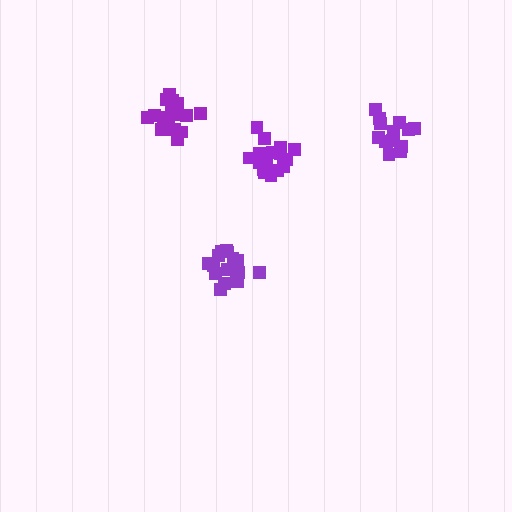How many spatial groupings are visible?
There are 4 spatial groupings.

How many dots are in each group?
Group 1: 15 dots, Group 2: 18 dots, Group 3: 17 dots, Group 4: 21 dots (71 total).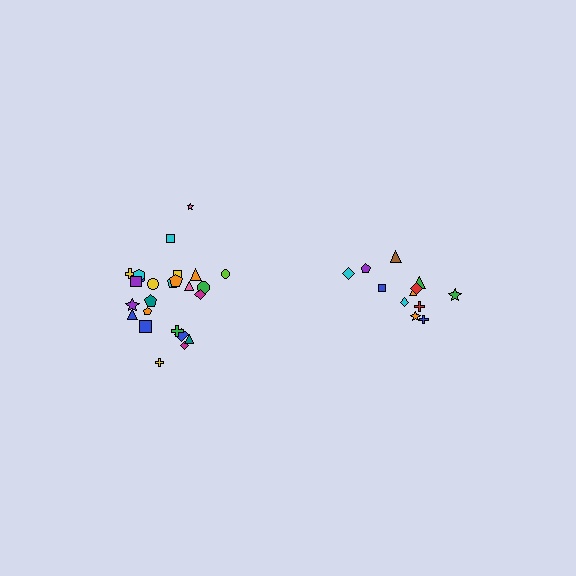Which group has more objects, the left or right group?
The left group.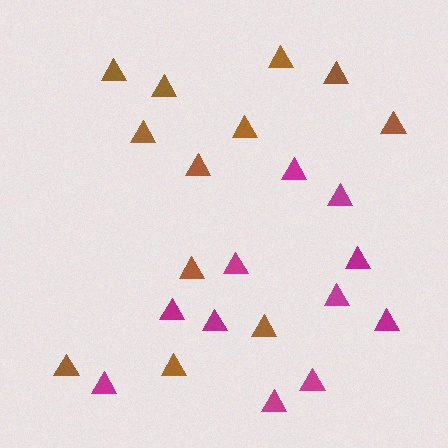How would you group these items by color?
There are 2 groups: one group of brown triangles (12) and one group of magenta triangles (11).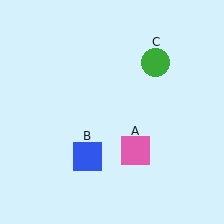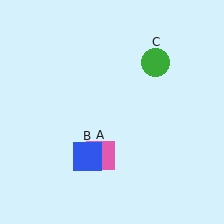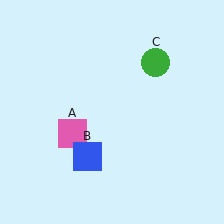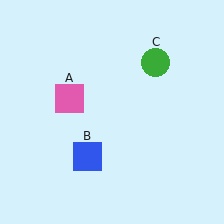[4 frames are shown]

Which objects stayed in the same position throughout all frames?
Blue square (object B) and green circle (object C) remained stationary.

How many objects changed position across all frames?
1 object changed position: pink square (object A).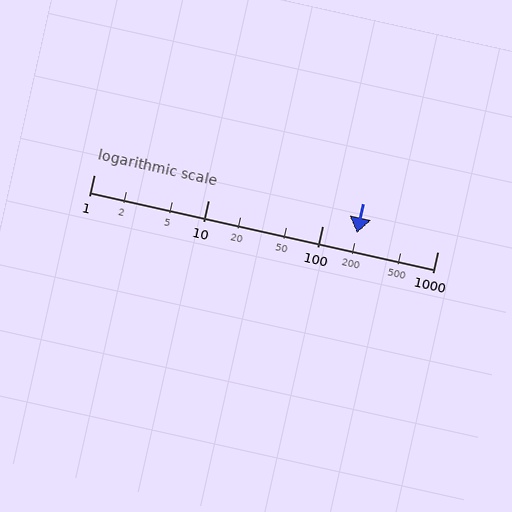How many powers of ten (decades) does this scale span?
The scale spans 3 decades, from 1 to 1000.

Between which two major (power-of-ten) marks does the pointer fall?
The pointer is between 100 and 1000.